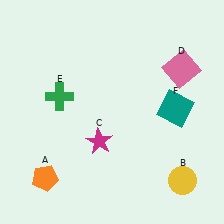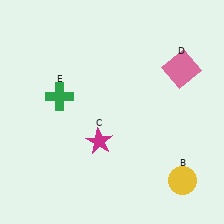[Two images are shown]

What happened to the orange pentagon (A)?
The orange pentagon (A) was removed in Image 2. It was in the bottom-left area of Image 1.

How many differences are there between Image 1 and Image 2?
There are 2 differences between the two images.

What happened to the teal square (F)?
The teal square (F) was removed in Image 2. It was in the top-right area of Image 1.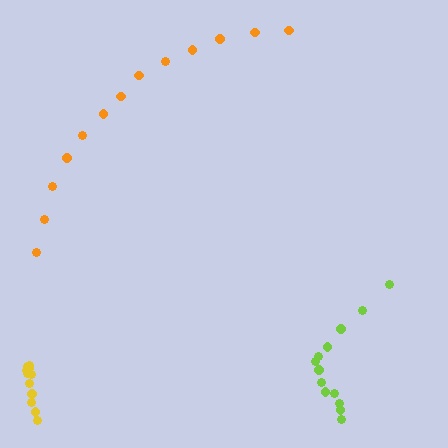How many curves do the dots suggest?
There are 3 distinct paths.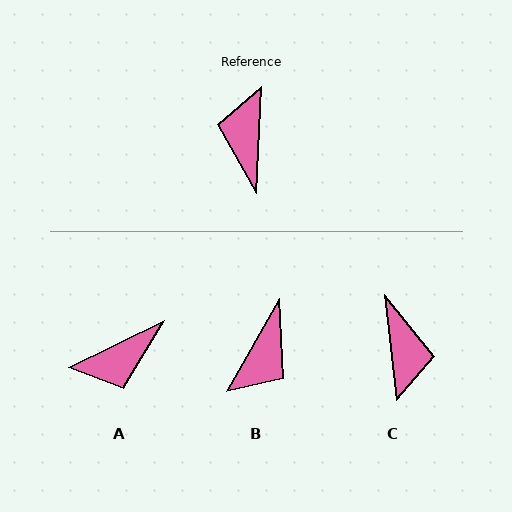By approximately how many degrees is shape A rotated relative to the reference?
Approximately 119 degrees counter-clockwise.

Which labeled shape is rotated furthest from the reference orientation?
C, about 171 degrees away.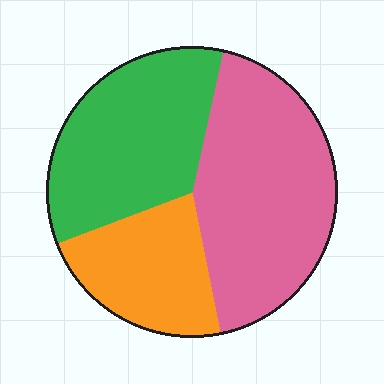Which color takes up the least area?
Orange, at roughly 20%.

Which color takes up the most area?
Pink, at roughly 45%.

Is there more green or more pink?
Pink.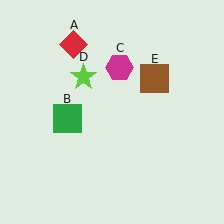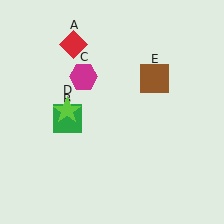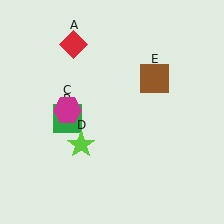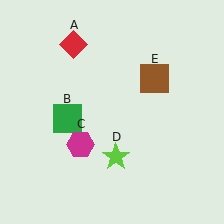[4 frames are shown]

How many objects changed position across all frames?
2 objects changed position: magenta hexagon (object C), lime star (object D).